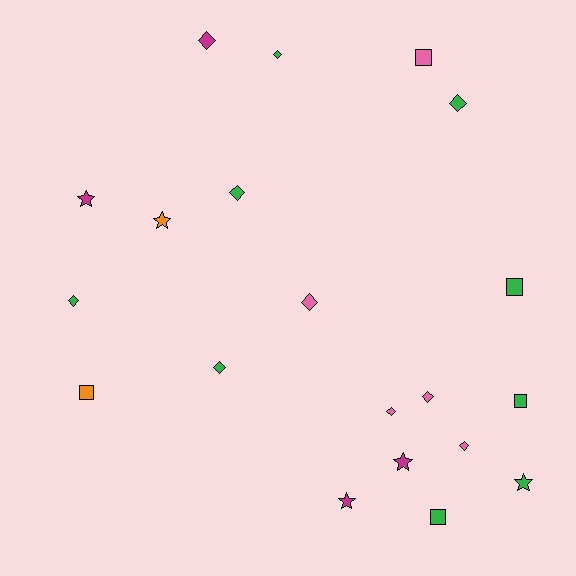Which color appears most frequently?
Green, with 9 objects.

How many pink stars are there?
There are no pink stars.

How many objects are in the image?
There are 20 objects.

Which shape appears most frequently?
Diamond, with 10 objects.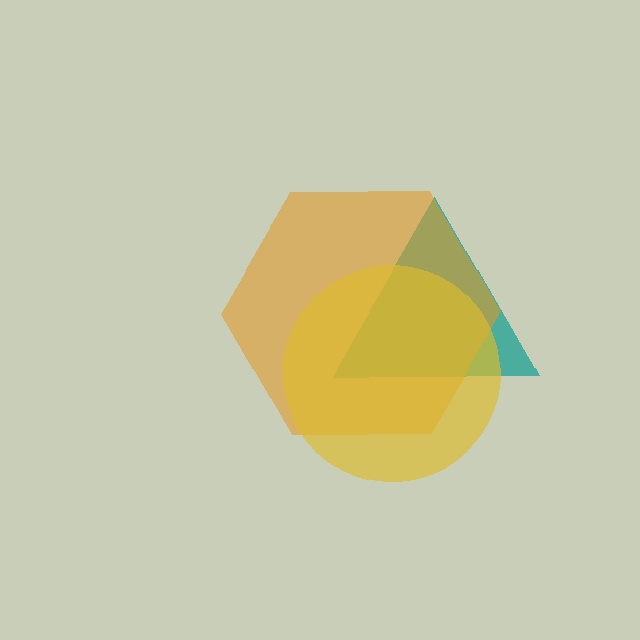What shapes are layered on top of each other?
The layered shapes are: a teal triangle, an orange hexagon, a yellow circle.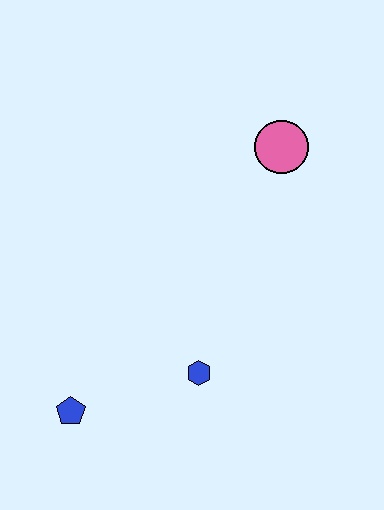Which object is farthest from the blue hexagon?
The pink circle is farthest from the blue hexagon.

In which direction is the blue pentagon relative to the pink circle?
The blue pentagon is below the pink circle.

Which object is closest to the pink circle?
The blue hexagon is closest to the pink circle.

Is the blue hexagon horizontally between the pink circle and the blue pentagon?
Yes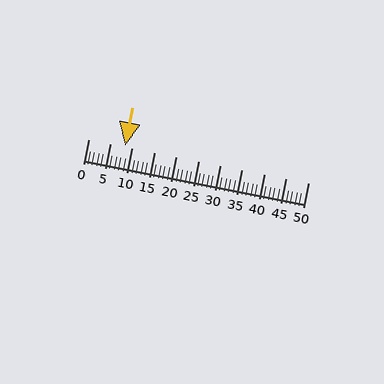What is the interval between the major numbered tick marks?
The major tick marks are spaced 5 units apart.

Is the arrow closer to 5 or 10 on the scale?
The arrow is closer to 10.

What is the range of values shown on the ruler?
The ruler shows values from 0 to 50.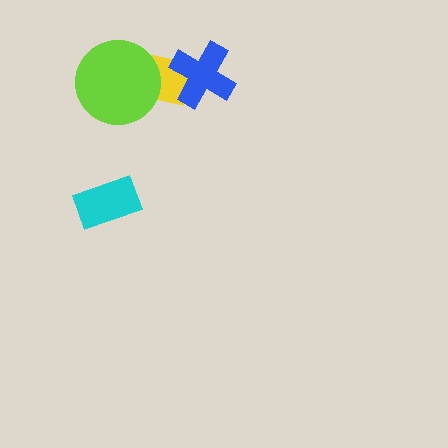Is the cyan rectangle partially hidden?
No, no other shape covers it.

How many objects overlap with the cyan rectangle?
0 objects overlap with the cyan rectangle.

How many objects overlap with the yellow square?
2 objects overlap with the yellow square.